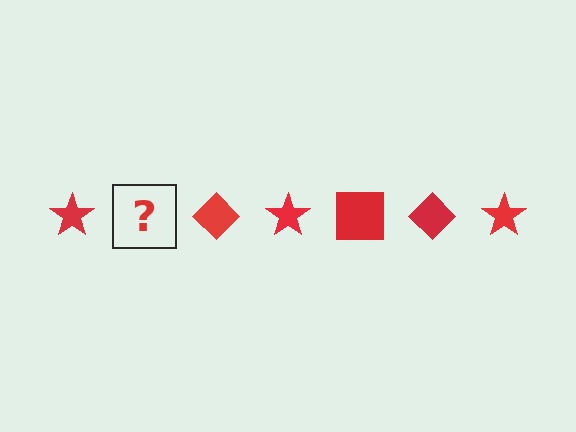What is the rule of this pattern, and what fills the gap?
The rule is that the pattern cycles through star, square, diamond shapes in red. The gap should be filled with a red square.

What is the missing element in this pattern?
The missing element is a red square.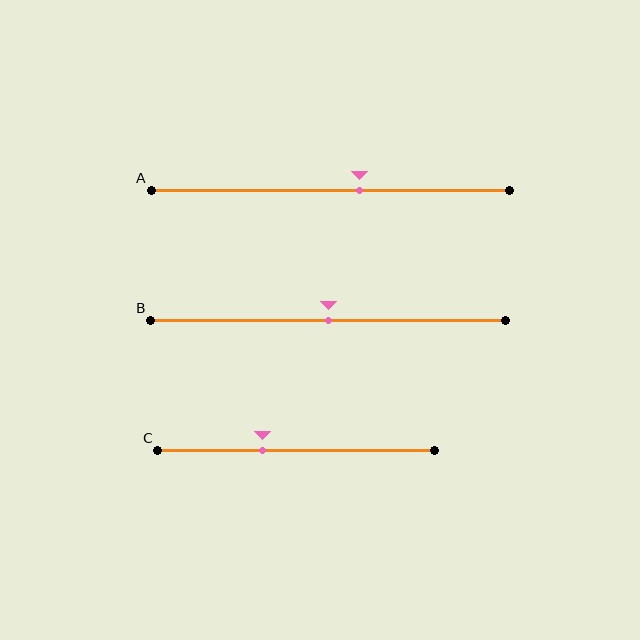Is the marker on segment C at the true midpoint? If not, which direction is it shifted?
No, the marker on segment C is shifted to the left by about 12% of the segment length.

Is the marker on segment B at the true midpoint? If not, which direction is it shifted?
Yes, the marker on segment B is at the true midpoint.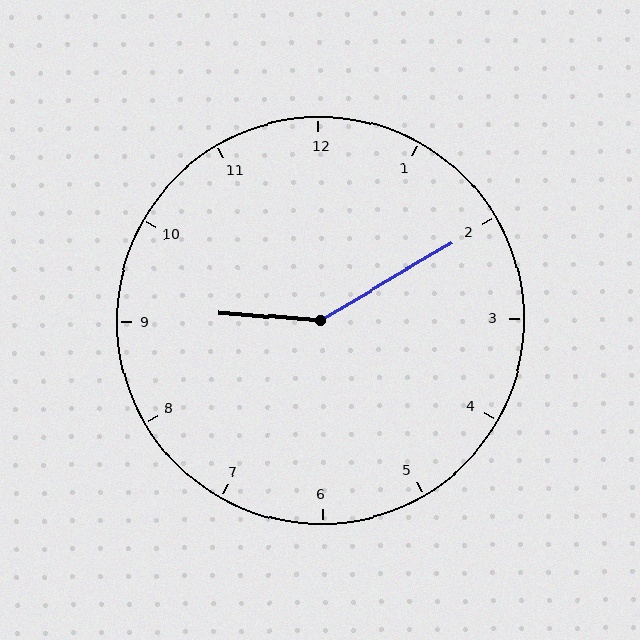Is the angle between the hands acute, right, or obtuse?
It is obtuse.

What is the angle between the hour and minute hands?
Approximately 145 degrees.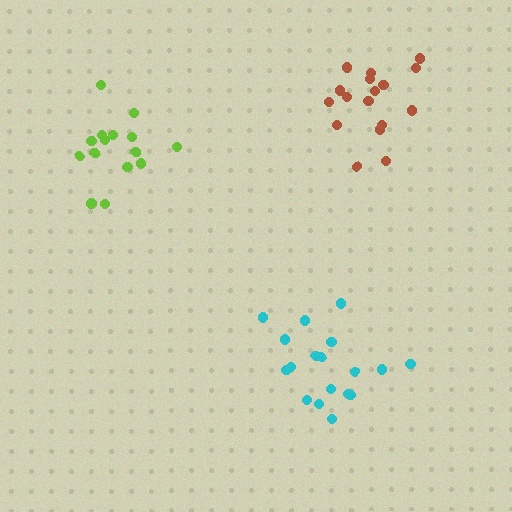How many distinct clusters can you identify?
There are 3 distinct clusters.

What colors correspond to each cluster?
The clusters are colored: lime, brown, cyan.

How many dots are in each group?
Group 1: 15 dots, Group 2: 17 dots, Group 3: 19 dots (51 total).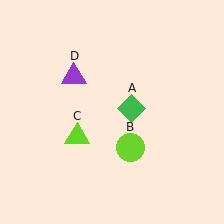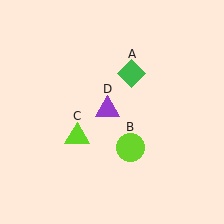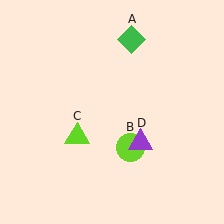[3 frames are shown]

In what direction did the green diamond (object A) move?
The green diamond (object A) moved up.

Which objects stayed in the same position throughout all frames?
Lime circle (object B) and lime triangle (object C) remained stationary.